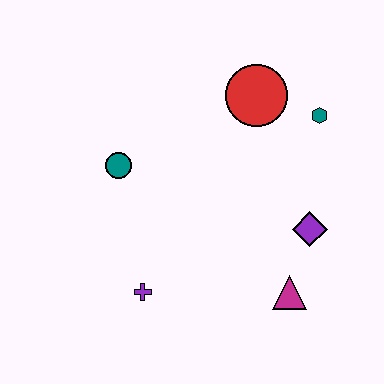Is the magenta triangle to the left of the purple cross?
No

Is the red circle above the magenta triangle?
Yes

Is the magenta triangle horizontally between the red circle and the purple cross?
No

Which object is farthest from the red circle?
The purple cross is farthest from the red circle.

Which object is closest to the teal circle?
The purple cross is closest to the teal circle.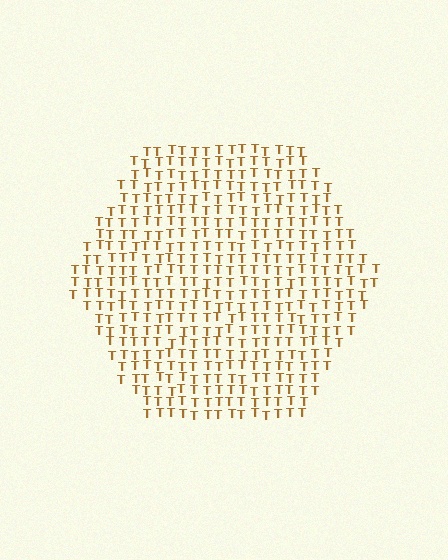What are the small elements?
The small elements are letter T's.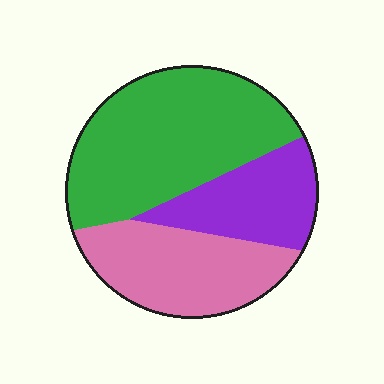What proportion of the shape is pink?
Pink takes up about one third (1/3) of the shape.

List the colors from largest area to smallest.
From largest to smallest: green, pink, purple.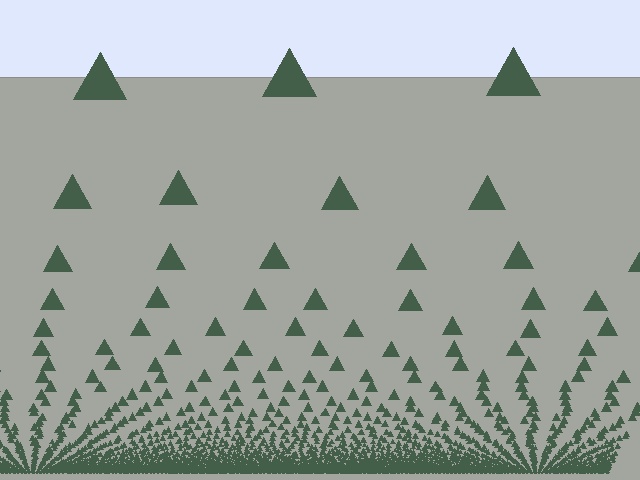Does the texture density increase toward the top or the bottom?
Density increases toward the bottom.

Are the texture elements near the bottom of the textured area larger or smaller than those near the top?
Smaller. The gradient is inverted — elements near the bottom are smaller and denser.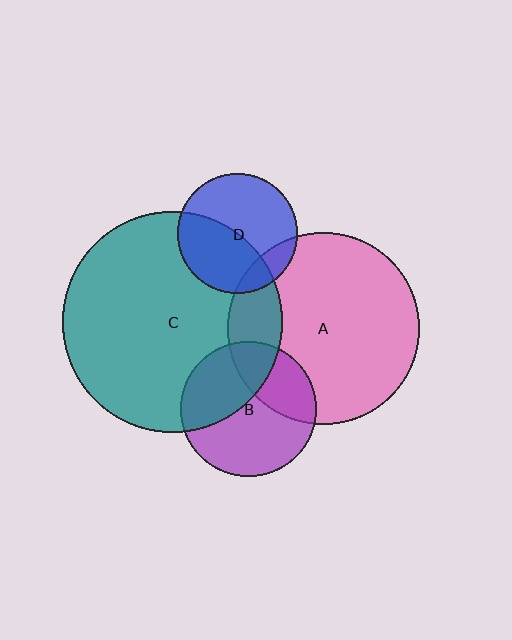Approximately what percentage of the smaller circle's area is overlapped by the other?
Approximately 20%.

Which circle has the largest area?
Circle C (teal).